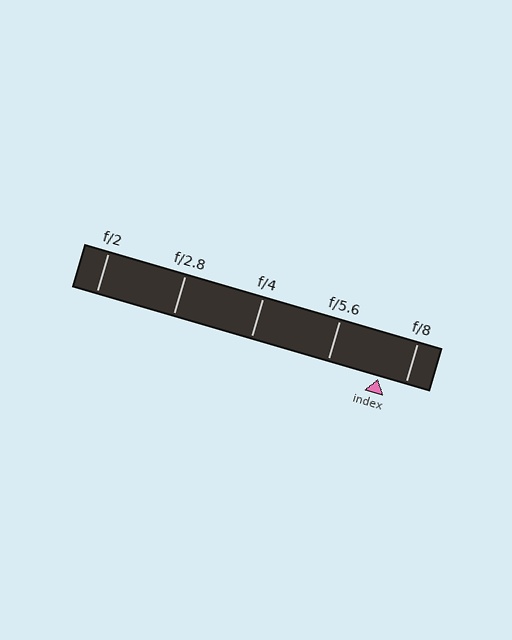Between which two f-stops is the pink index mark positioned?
The index mark is between f/5.6 and f/8.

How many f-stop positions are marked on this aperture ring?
There are 5 f-stop positions marked.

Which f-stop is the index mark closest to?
The index mark is closest to f/8.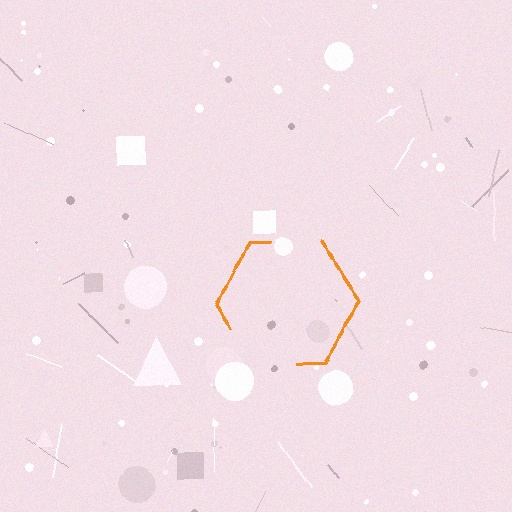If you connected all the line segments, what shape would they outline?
They would outline a hexagon.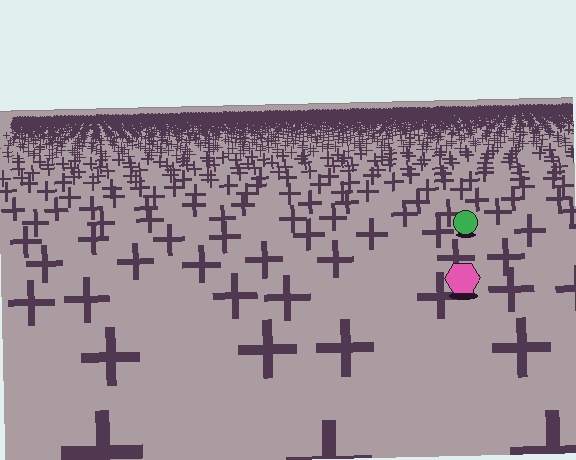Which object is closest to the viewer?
The pink hexagon is closest. The texture marks near it are larger and more spread out.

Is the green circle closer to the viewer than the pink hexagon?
No. The pink hexagon is closer — you can tell from the texture gradient: the ground texture is coarser near it.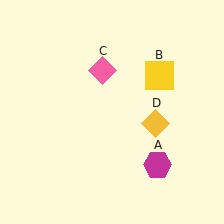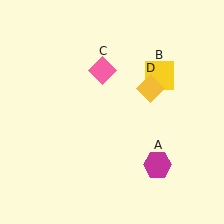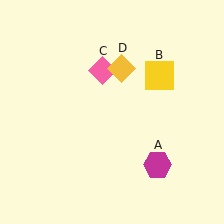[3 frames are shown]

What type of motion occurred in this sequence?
The yellow diamond (object D) rotated counterclockwise around the center of the scene.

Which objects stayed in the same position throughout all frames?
Magenta hexagon (object A) and yellow square (object B) and pink diamond (object C) remained stationary.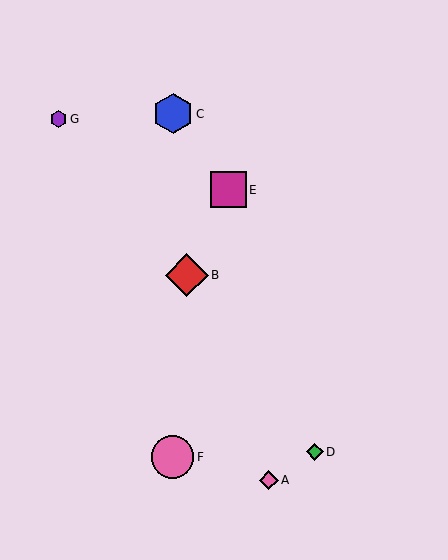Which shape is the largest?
The red diamond (labeled B) is the largest.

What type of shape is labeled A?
Shape A is a pink diamond.